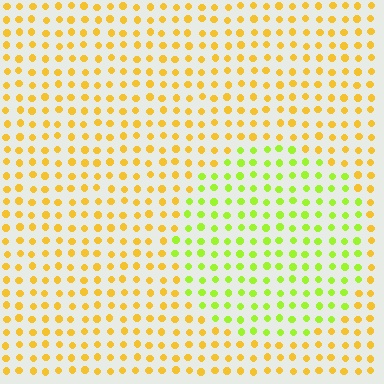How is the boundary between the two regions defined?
The boundary is defined purely by a slight shift in hue (about 43 degrees). Spacing, size, and orientation are identical on both sides.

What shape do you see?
I see a circle.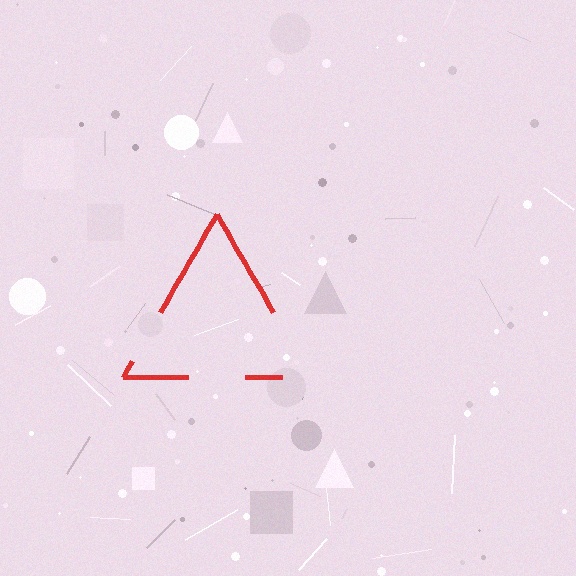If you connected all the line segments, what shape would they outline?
They would outline a triangle.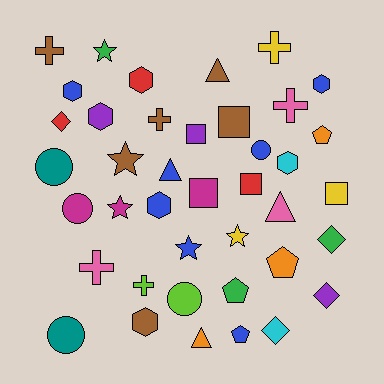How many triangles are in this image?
There are 4 triangles.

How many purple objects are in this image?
There are 3 purple objects.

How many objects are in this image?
There are 40 objects.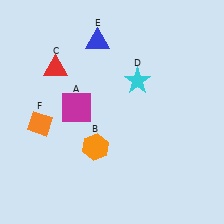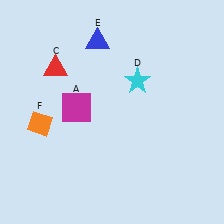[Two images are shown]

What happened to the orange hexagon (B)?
The orange hexagon (B) was removed in Image 2. It was in the bottom-left area of Image 1.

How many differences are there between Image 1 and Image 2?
There is 1 difference between the two images.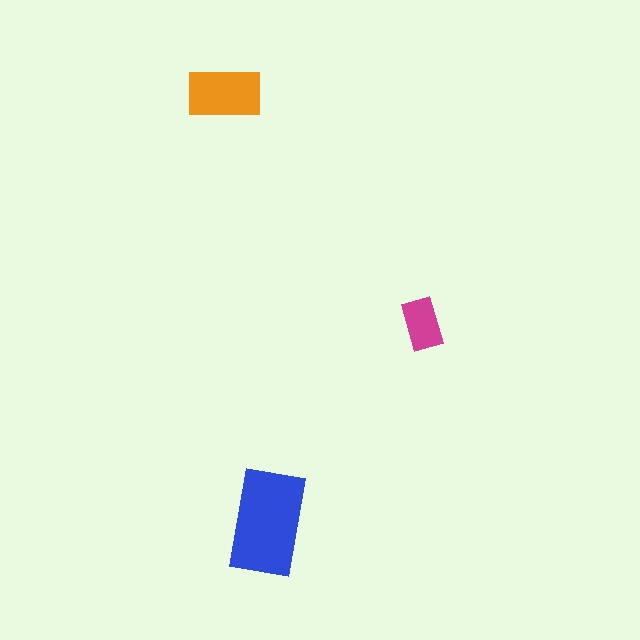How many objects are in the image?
There are 3 objects in the image.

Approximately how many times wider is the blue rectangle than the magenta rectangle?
About 2 times wider.